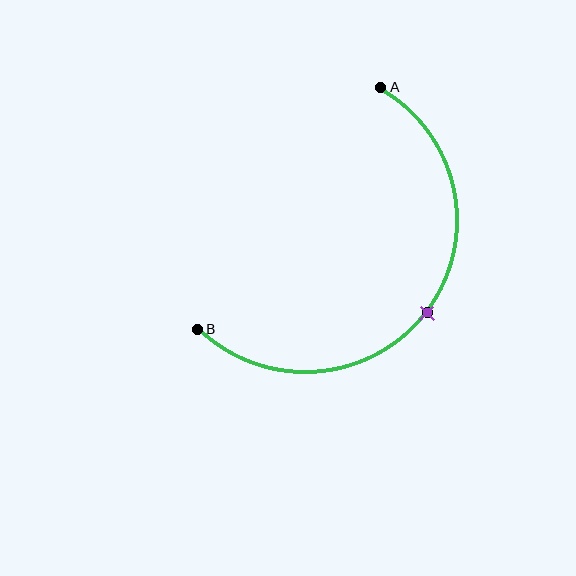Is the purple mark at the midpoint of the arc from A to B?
Yes. The purple mark lies on the arc at equal arc-length from both A and B — it is the arc midpoint.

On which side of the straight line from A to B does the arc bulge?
The arc bulges below and to the right of the straight line connecting A and B.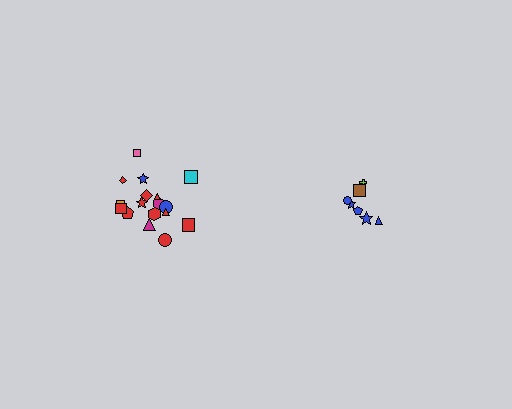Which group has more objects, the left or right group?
The left group.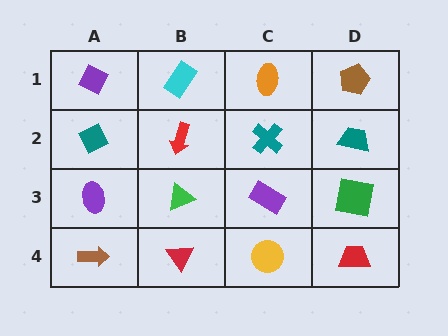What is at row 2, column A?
A teal diamond.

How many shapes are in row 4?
4 shapes.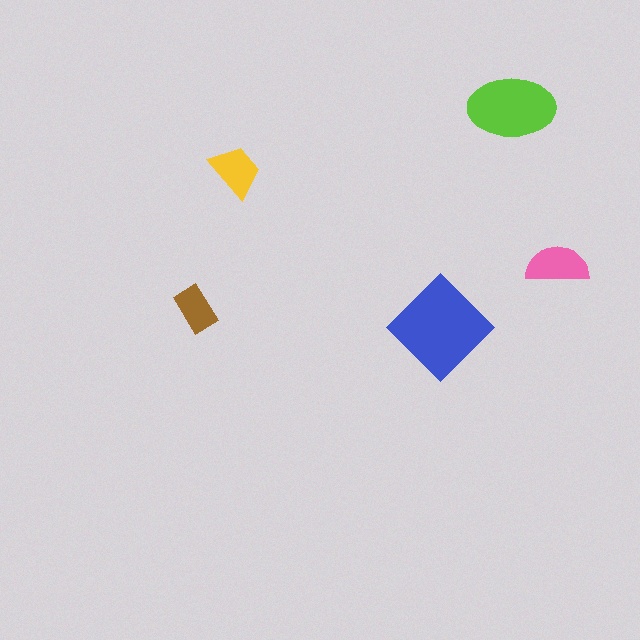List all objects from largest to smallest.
The blue diamond, the lime ellipse, the pink semicircle, the yellow trapezoid, the brown rectangle.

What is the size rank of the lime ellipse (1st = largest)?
2nd.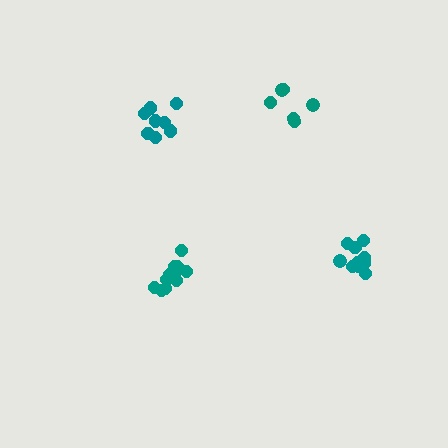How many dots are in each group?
Group 1: 12 dots, Group 2: 10 dots, Group 3: 8 dots, Group 4: 6 dots (36 total).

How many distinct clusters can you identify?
There are 4 distinct clusters.